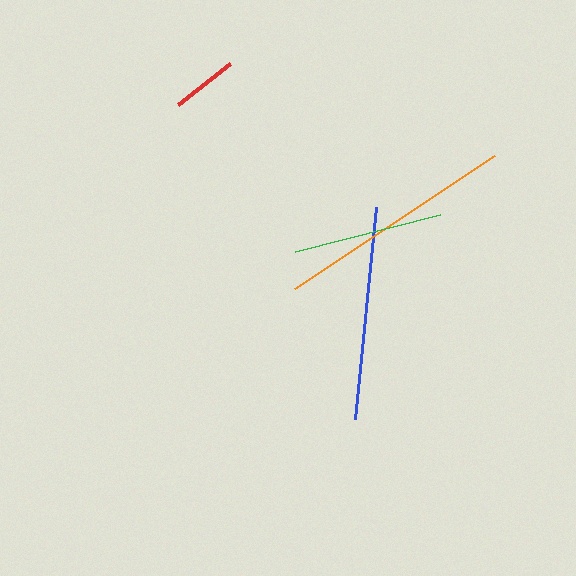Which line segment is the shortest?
The red line is the shortest at approximately 66 pixels.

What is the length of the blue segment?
The blue segment is approximately 213 pixels long.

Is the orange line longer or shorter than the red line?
The orange line is longer than the red line.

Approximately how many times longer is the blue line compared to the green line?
The blue line is approximately 1.4 times the length of the green line.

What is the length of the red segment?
The red segment is approximately 66 pixels long.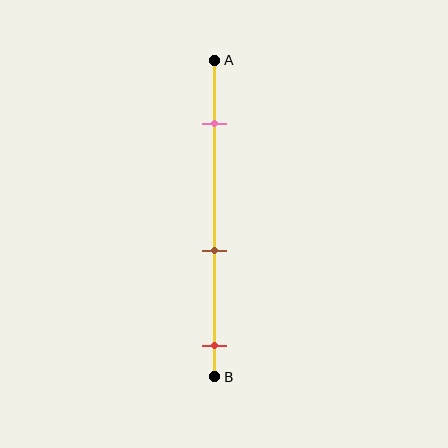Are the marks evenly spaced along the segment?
Yes, the marks are approximately evenly spaced.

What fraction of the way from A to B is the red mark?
The red mark is approximately 90% (0.9) of the way from A to B.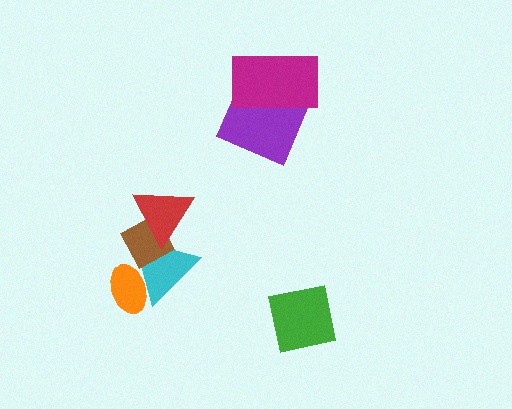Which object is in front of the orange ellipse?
The cyan triangle is in front of the orange ellipse.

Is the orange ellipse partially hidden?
Yes, it is partially covered by another shape.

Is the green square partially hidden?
No, no other shape covers it.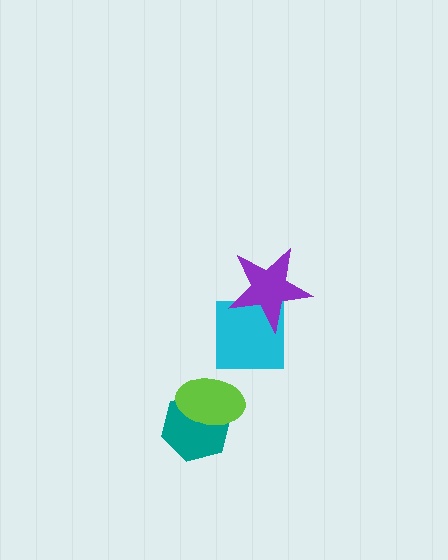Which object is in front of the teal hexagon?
The lime ellipse is in front of the teal hexagon.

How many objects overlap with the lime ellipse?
1 object overlaps with the lime ellipse.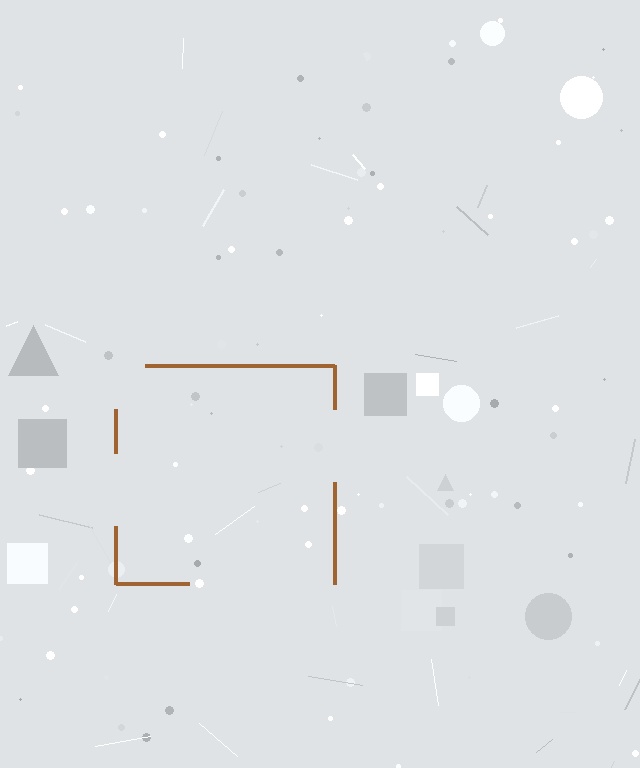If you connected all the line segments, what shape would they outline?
They would outline a square.